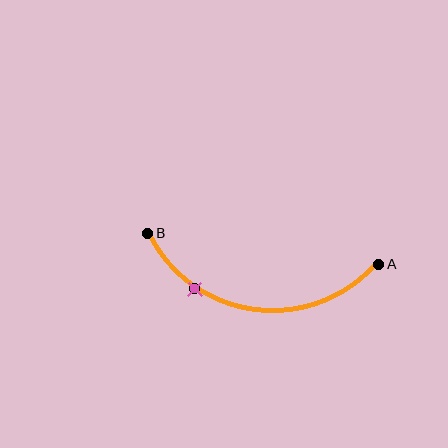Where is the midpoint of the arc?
The arc midpoint is the point on the curve farthest from the straight line joining A and B. It sits below that line.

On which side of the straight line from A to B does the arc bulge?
The arc bulges below the straight line connecting A and B.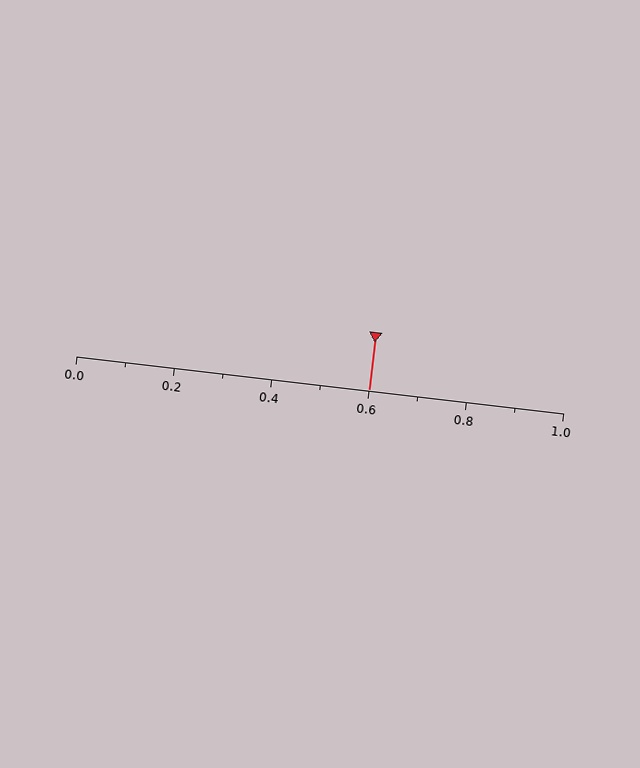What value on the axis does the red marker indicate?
The marker indicates approximately 0.6.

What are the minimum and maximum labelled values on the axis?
The axis runs from 0.0 to 1.0.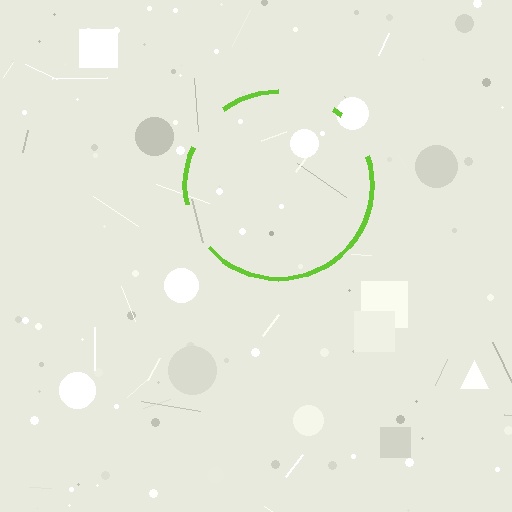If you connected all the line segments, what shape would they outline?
They would outline a circle.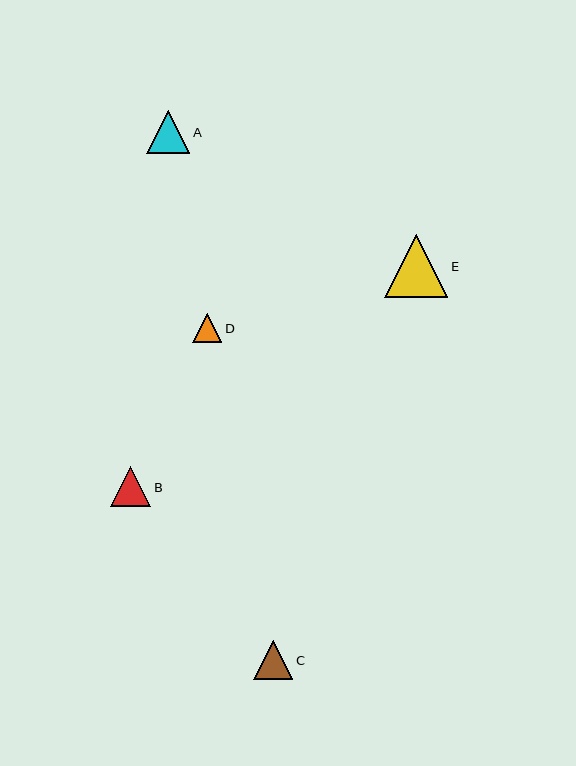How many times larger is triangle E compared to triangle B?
Triangle E is approximately 1.6 times the size of triangle B.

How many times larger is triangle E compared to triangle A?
Triangle E is approximately 1.5 times the size of triangle A.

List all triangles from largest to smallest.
From largest to smallest: E, A, B, C, D.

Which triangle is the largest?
Triangle E is the largest with a size of approximately 63 pixels.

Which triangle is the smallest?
Triangle D is the smallest with a size of approximately 29 pixels.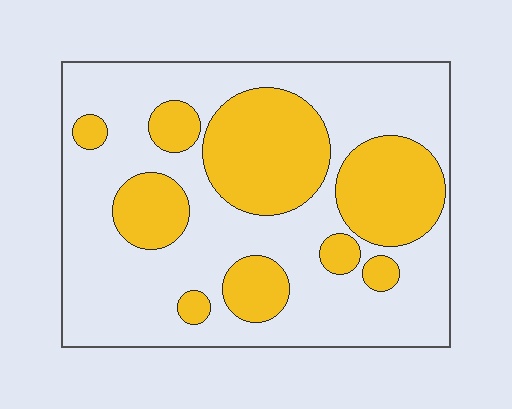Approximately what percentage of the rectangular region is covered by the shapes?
Approximately 35%.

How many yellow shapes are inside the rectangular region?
9.